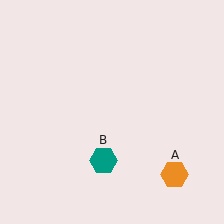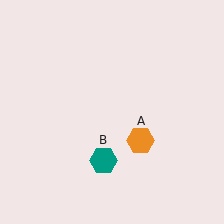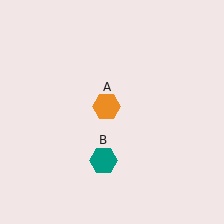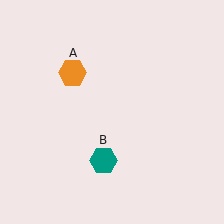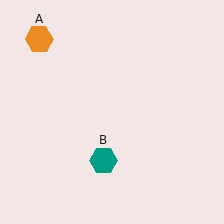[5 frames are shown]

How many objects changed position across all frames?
1 object changed position: orange hexagon (object A).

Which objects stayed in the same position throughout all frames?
Teal hexagon (object B) remained stationary.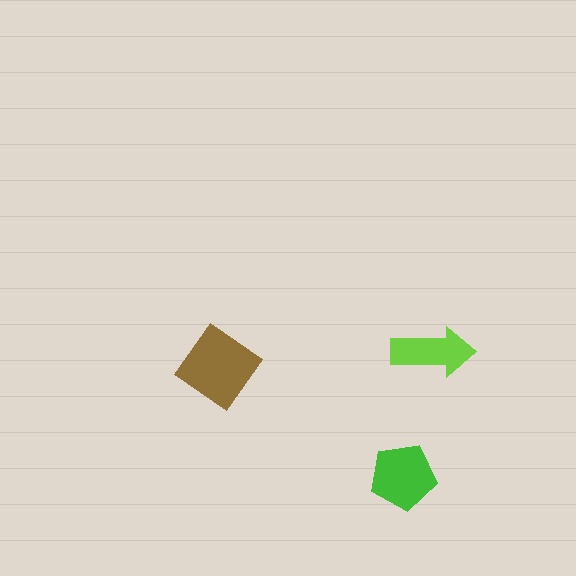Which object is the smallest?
The lime arrow.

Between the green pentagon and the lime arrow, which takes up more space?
The green pentagon.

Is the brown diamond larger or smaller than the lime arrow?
Larger.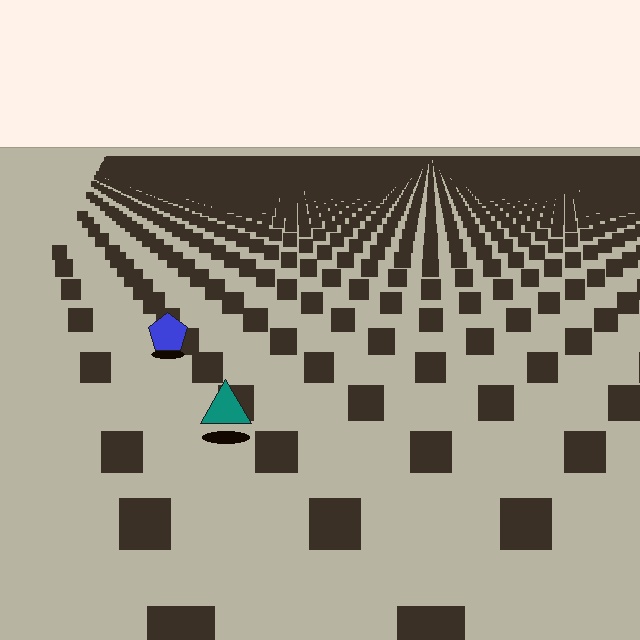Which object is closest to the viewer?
The teal triangle is closest. The texture marks near it are larger and more spread out.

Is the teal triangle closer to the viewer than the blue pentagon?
Yes. The teal triangle is closer — you can tell from the texture gradient: the ground texture is coarser near it.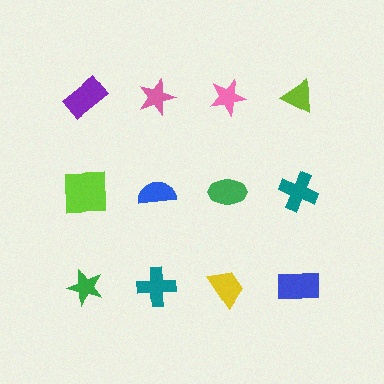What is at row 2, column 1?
A lime square.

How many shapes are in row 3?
4 shapes.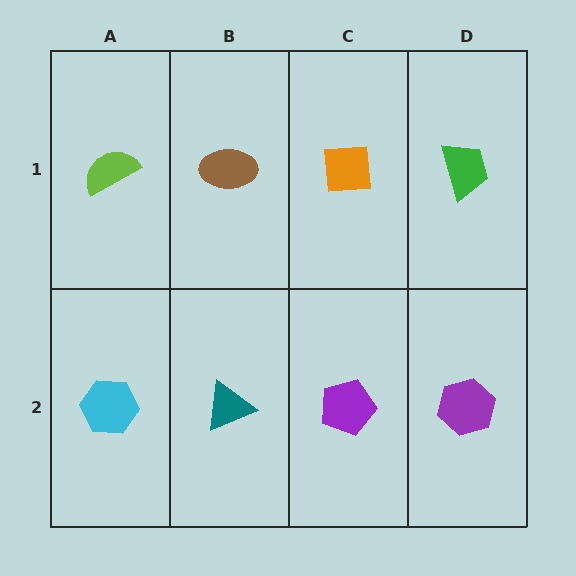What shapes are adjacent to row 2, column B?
A brown ellipse (row 1, column B), a cyan hexagon (row 2, column A), a purple pentagon (row 2, column C).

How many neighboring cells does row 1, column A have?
2.